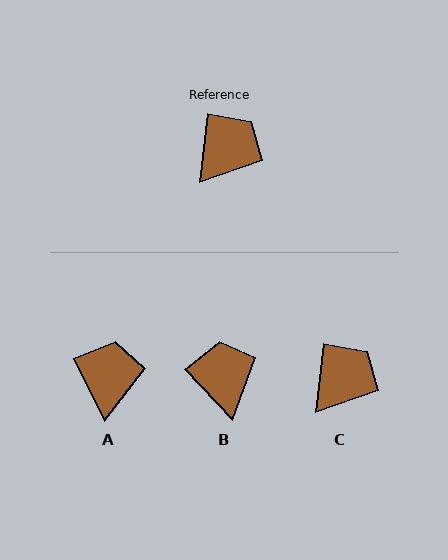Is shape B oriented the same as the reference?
No, it is off by about 50 degrees.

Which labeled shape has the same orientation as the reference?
C.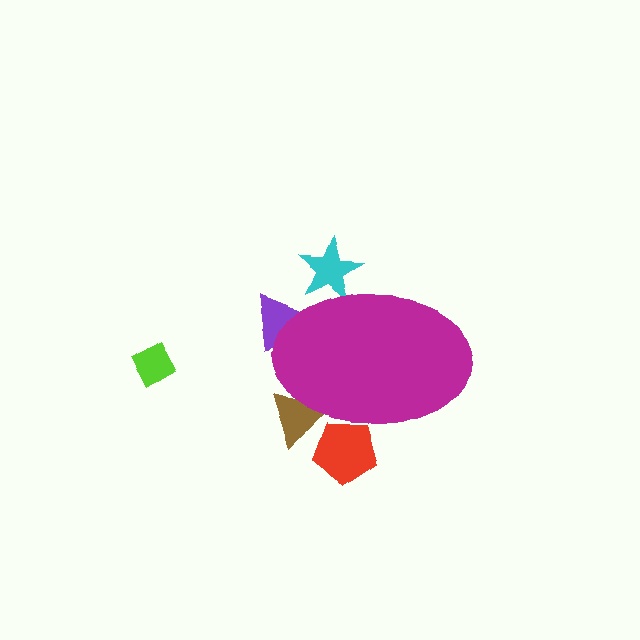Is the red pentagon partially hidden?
Yes, the red pentagon is partially hidden behind the magenta ellipse.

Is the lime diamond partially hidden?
No, the lime diamond is fully visible.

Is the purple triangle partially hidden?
Yes, the purple triangle is partially hidden behind the magenta ellipse.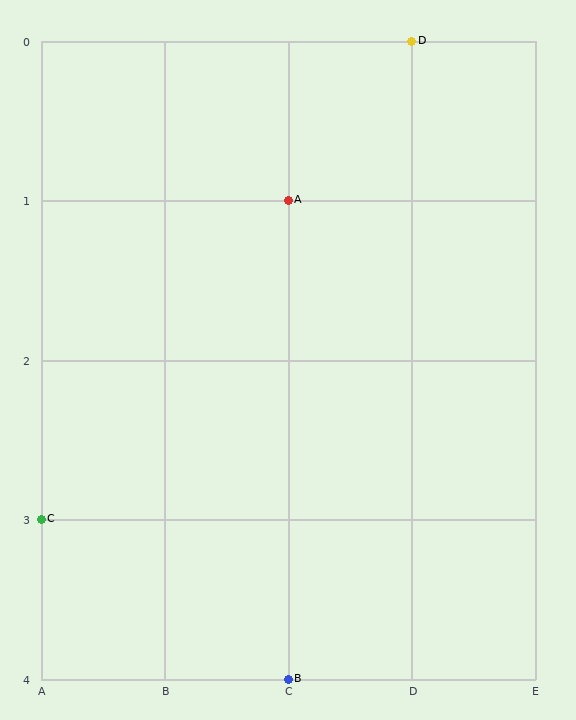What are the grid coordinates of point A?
Point A is at grid coordinates (C, 1).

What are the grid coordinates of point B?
Point B is at grid coordinates (C, 4).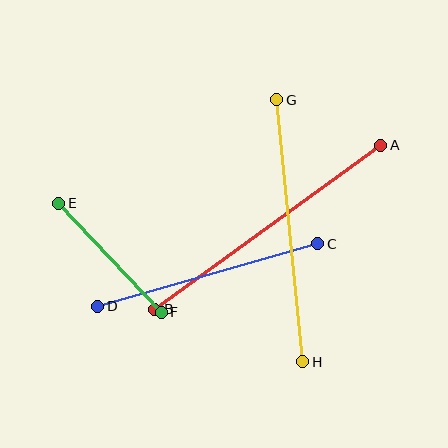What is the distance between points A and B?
The distance is approximately 279 pixels.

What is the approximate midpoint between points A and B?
The midpoint is at approximately (268, 227) pixels.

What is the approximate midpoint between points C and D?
The midpoint is at approximately (208, 275) pixels.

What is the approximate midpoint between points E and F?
The midpoint is at approximately (110, 258) pixels.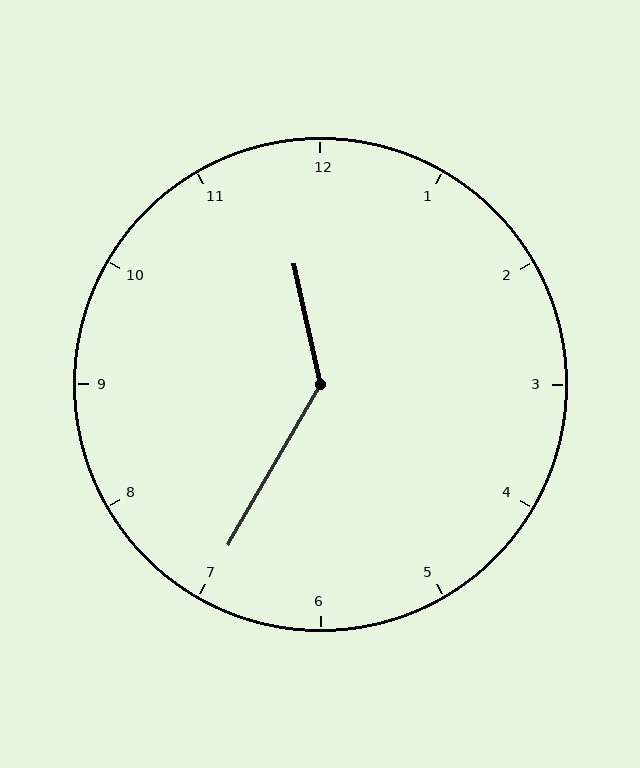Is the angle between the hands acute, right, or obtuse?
It is obtuse.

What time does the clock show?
11:35.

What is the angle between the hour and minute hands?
Approximately 138 degrees.